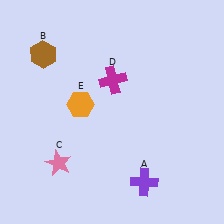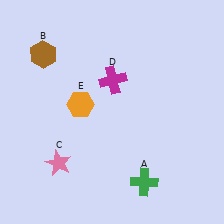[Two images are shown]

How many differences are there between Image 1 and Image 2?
There is 1 difference between the two images.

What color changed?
The cross (A) changed from purple in Image 1 to green in Image 2.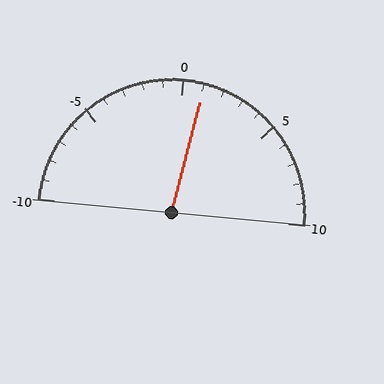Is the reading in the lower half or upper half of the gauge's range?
The reading is in the upper half of the range (-10 to 10).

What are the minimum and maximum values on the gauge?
The gauge ranges from -10 to 10.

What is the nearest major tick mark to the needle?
The nearest major tick mark is 0.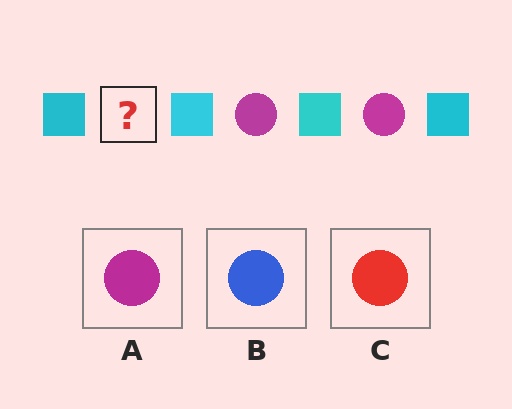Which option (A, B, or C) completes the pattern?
A.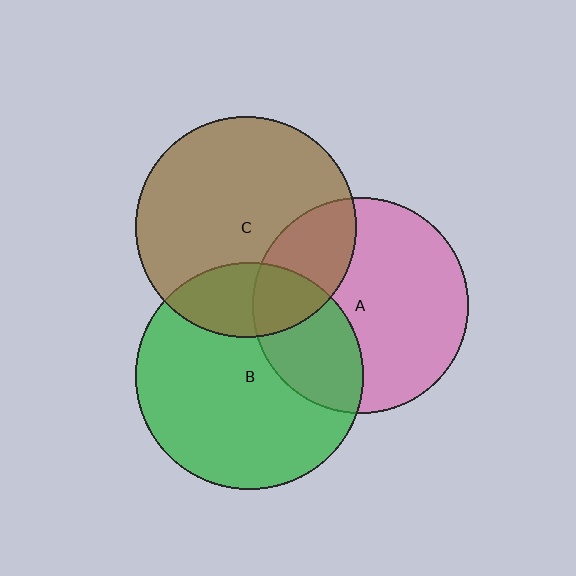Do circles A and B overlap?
Yes.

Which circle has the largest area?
Circle B (green).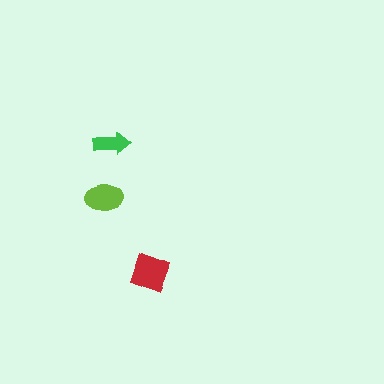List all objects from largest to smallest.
The red diamond, the lime ellipse, the green arrow.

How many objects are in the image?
There are 3 objects in the image.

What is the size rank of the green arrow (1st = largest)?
3rd.